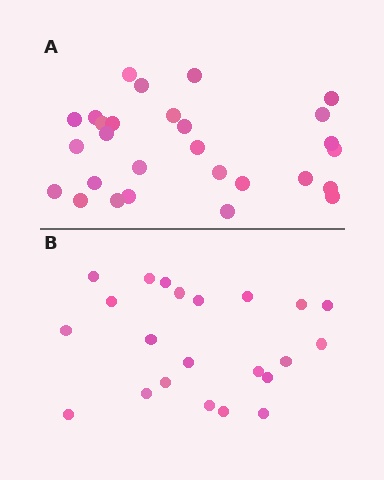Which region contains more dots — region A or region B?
Region A (the top region) has more dots.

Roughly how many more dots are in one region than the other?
Region A has about 6 more dots than region B.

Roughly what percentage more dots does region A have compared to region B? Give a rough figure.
About 25% more.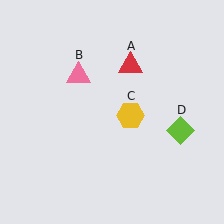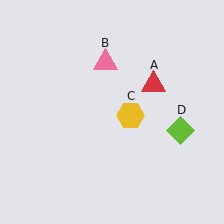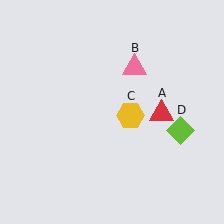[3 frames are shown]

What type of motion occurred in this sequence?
The red triangle (object A), pink triangle (object B) rotated clockwise around the center of the scene.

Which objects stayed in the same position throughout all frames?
Yellow hexagon (object C) and lime diamond (object D) remained stationary.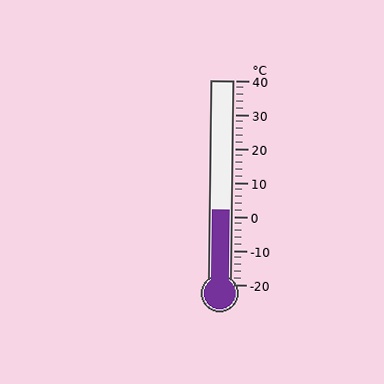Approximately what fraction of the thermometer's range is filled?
The thermometer is filled to approximately 35% of its range.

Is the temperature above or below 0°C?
The temperature is above 0°C.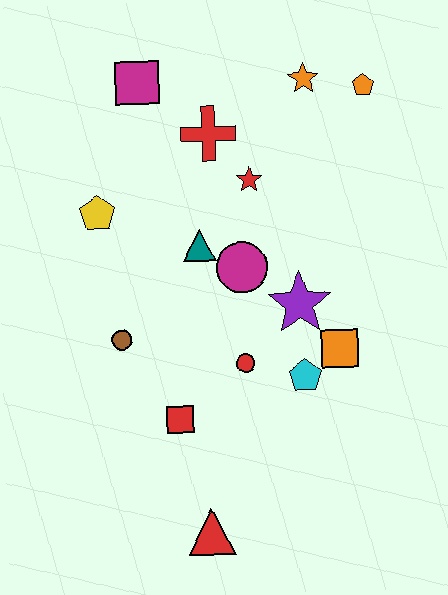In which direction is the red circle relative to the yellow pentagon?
The red circle is below the yellow pentagon.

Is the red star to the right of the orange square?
No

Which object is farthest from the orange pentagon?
The red triangle is farthest from the orange pentagon.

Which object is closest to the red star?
The red cross is closest to the red star.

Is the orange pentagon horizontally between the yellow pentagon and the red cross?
No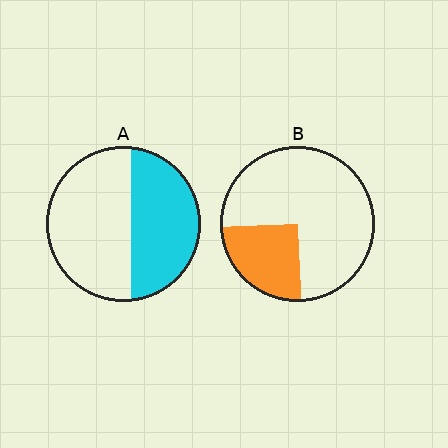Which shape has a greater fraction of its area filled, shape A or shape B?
Shape A.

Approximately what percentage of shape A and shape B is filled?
A is approximately 45% and B is approximately 25%.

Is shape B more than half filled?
No.